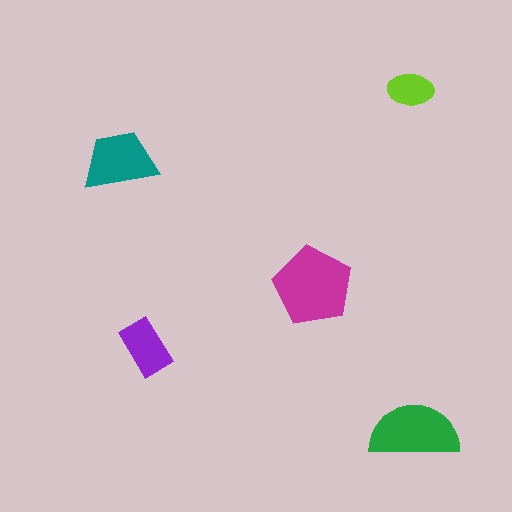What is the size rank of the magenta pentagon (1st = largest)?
1st.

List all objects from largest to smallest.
The magenta pentagon, the green semicircle, the teal trapezoid, the purple rectangle, the lime ellipse.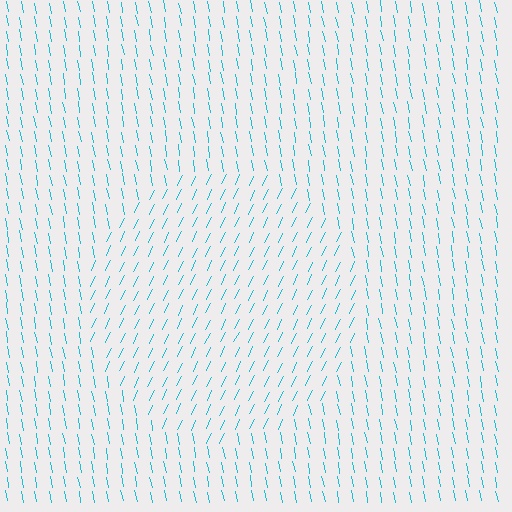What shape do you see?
I see a circle.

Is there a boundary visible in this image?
Yes, there is a texture boundary formed by a change in line orientation.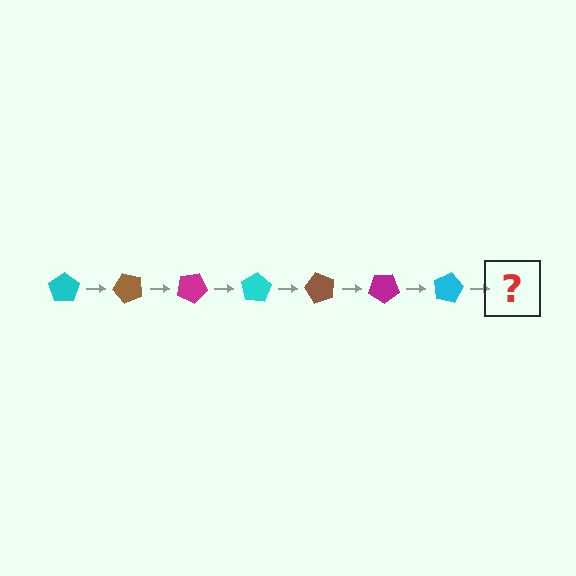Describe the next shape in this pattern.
It should be a brown pentagon, rotated 350 degrees from the start.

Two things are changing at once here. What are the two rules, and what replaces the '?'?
The two rules are that it rotates 50 degrees each step and the color cycles through cyan, brown, and magenta. The '?' should be a brown pentagon, rotated 350 degrees from the start.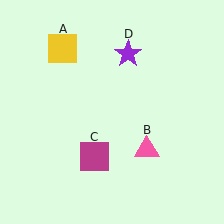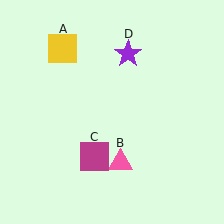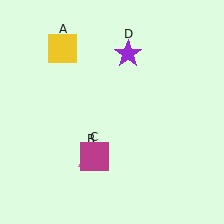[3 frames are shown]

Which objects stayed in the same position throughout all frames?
Yellow square (object A) and magenta square (object C) and purple star (object D) remained stationary.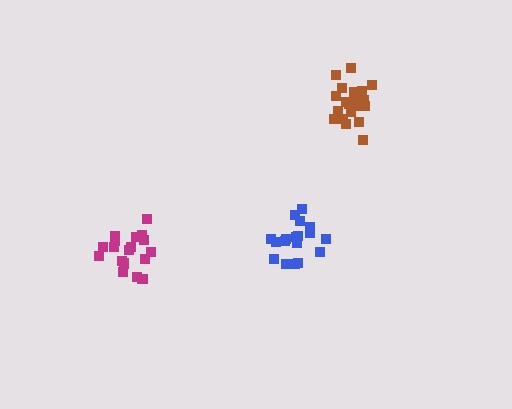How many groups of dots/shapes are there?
There are 3 groups.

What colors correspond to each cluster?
The clusters are colored: blue, magenta, brown.